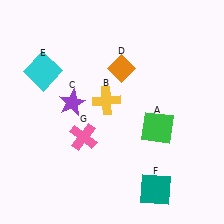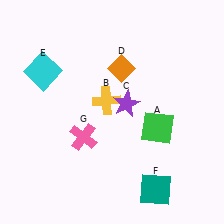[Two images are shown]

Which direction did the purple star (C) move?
The purple star (C) moved right.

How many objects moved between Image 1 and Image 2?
1 object moved between the two images.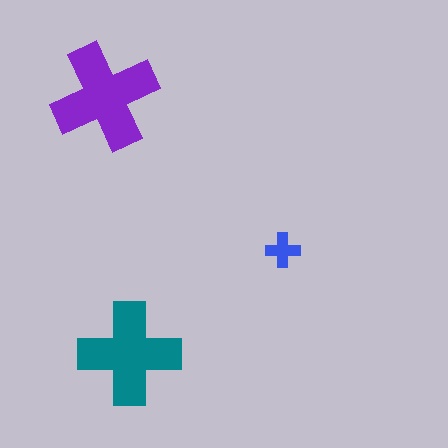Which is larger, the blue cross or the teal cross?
The teal one.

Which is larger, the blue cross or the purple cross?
The purple one.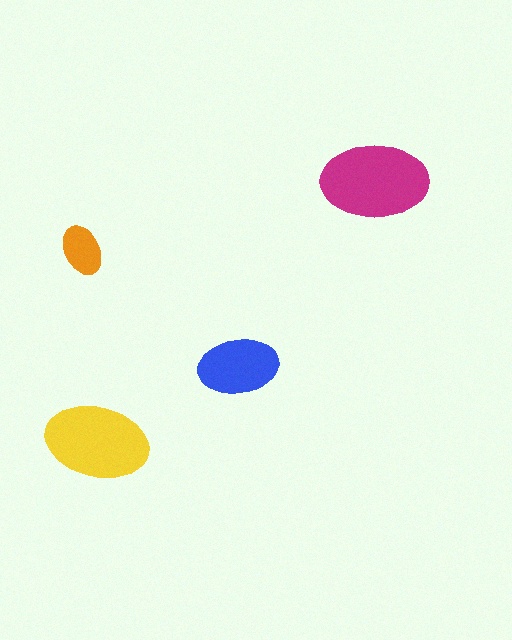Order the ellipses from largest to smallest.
the magenta one, the yellow one, the blue one, the orange one.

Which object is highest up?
The magenta ellipse is topmost.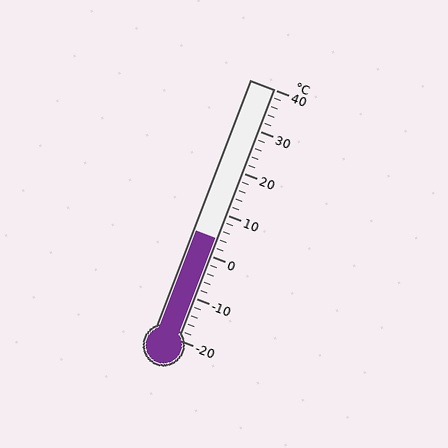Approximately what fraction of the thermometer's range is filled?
The thermometer is filled to approximately 40% of its range.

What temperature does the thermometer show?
The thermometer shows approximately 4°C.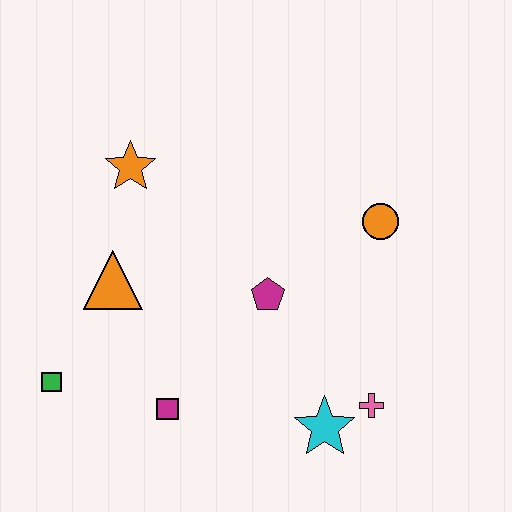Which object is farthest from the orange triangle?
The pink cross is farthest from the orange triangle.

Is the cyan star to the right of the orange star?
Yes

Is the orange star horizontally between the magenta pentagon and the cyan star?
No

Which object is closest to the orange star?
The orange triangle is closest to the orange star.